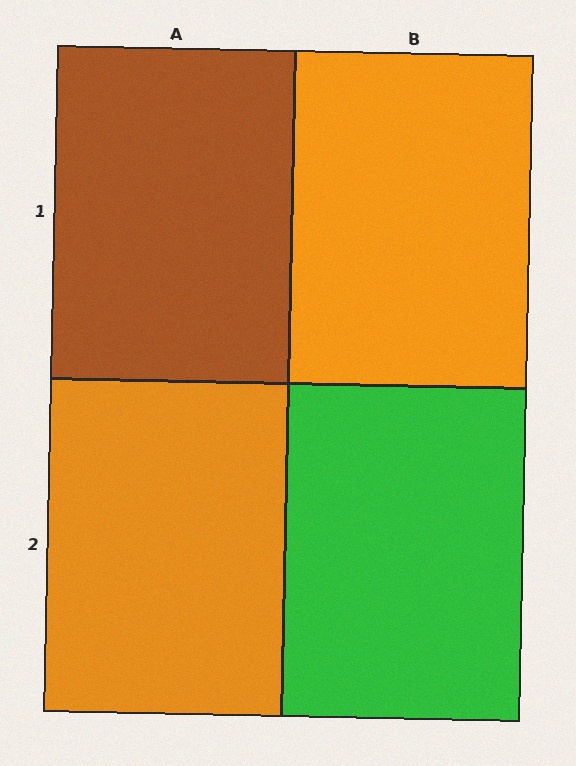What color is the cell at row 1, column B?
Orange.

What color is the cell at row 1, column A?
Brown.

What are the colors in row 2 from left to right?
Orange, green.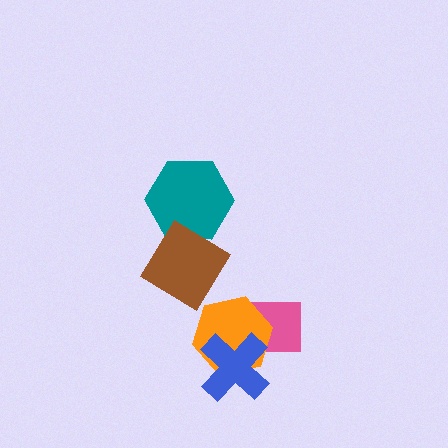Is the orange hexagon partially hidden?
Yes, it is partially covered by another shape.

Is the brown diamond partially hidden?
No, no other shape covers it.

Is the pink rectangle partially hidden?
Yes, it is partially covered by another shape.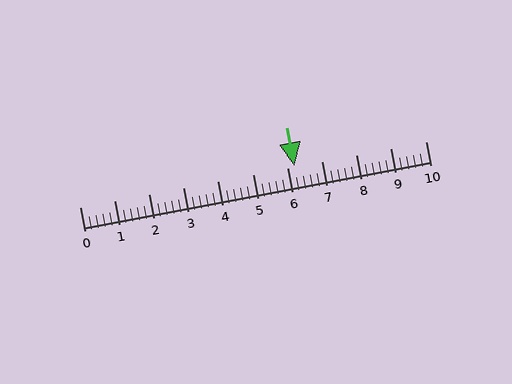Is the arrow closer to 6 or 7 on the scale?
The arrow is closer to 6.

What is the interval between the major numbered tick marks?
The major tick marks are spaced 1 units apart.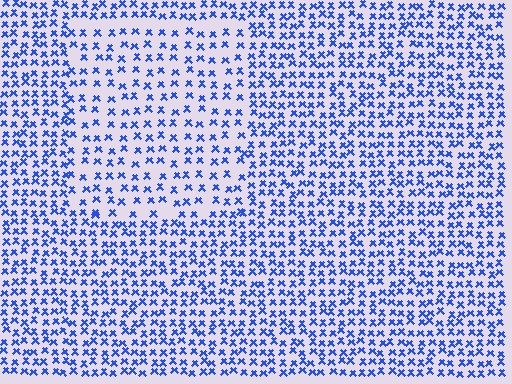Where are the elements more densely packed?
The elements are more densely packed outside the rectangle boundary.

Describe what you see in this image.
The image contains small blue elements arranged at two different densities. A rectangle-shaped region is visible where the elements are less densely packed than the surrounding area.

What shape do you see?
I see a rectangle.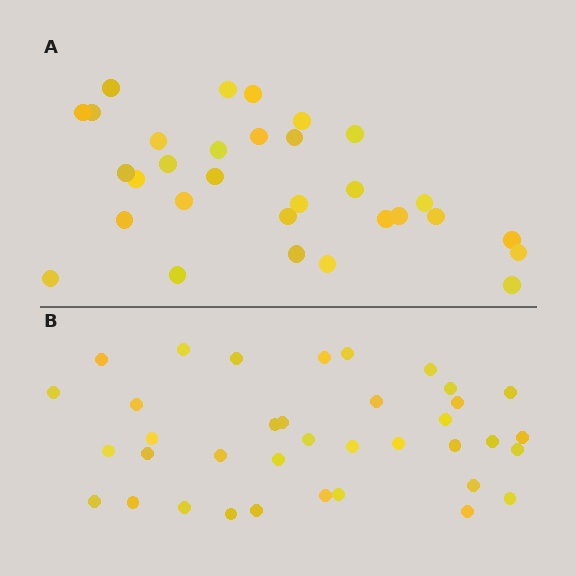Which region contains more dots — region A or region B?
Region B (the bottom region) has more dots.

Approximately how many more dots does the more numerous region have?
Region B has about 6 more dots than region A.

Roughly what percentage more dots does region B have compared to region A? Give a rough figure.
About 20% more.